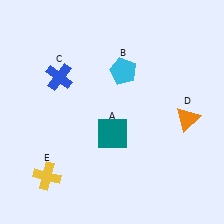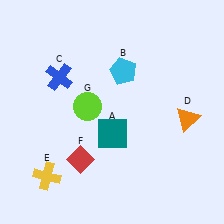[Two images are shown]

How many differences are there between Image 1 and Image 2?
There are 2 differences between the two images.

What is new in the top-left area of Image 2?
A lime circle (G) was added in the top-left area of Image 2.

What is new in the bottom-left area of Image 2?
A red diamond (F) was added in the bottom-left area of Image 2.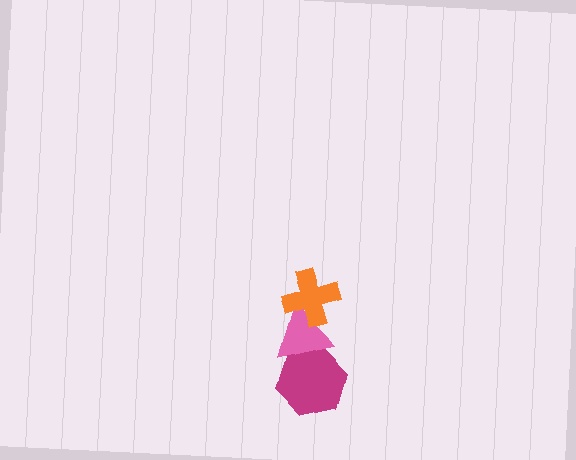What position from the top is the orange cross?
The orange cross is 1st from the top.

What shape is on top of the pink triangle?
The orange cross is on top of the pink triangle.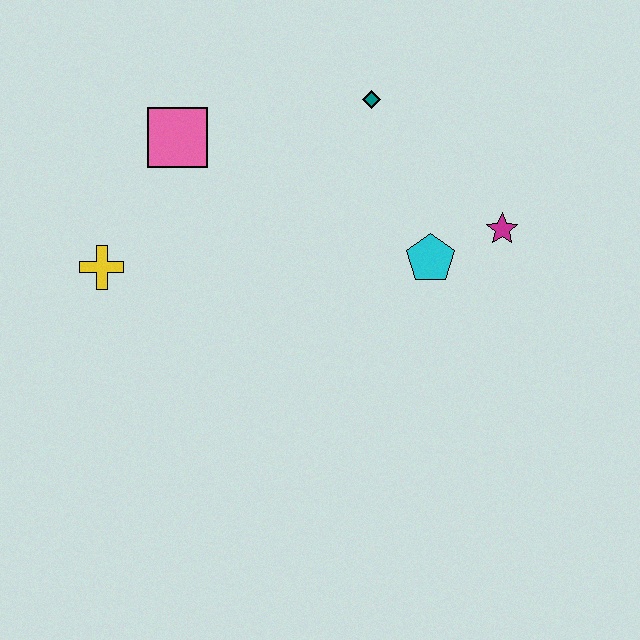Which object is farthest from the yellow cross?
The magenta star is farthest from the yellow cross.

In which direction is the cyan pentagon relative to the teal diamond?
The cyan pentagon is below the teal diamond.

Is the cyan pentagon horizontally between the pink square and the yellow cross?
No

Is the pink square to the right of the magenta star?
No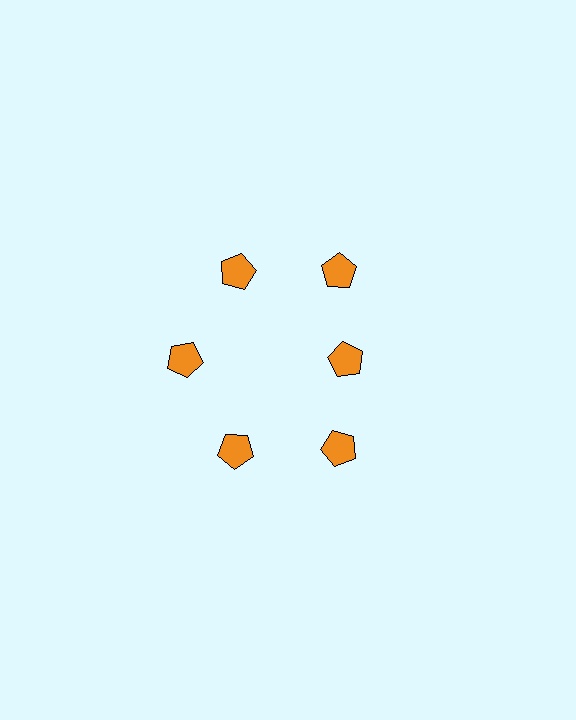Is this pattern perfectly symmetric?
No. The 6 orange pentagons are arranged in a ring, but one element near the 3 o'clock position is pulled inward toward the center, breaking the 6-fold rotational symmetry.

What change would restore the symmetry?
The symmetry would be restored by moving it outward, back onto the ring so that all 6 pentagons sit at equal angles and equal distance from the center.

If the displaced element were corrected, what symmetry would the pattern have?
It would have 6-fold rotational symmetry — the pattern would map onto itself every 60 degrees.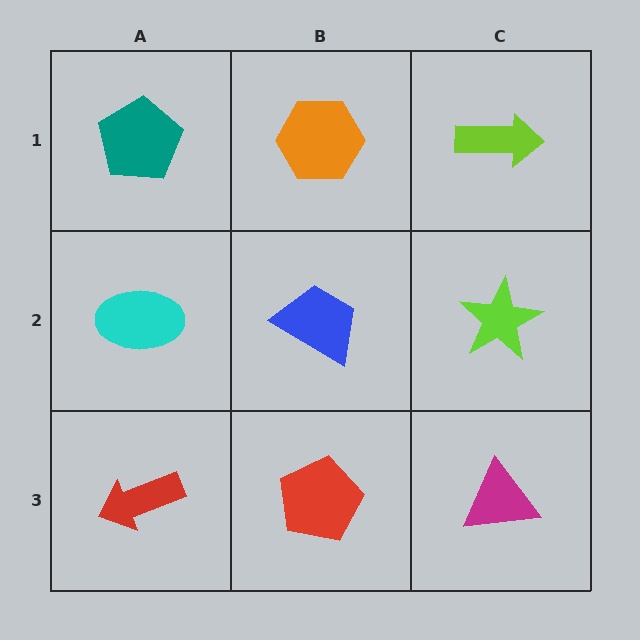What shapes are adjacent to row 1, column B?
A blue trapezoid (row 2, column B), a teal pentagon (row 1, column A), a lime arrow (row 1, column C).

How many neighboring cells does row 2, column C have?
3.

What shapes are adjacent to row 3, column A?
A cyan ellipse (row 2, column A), a red pentagon (row 3, column B).